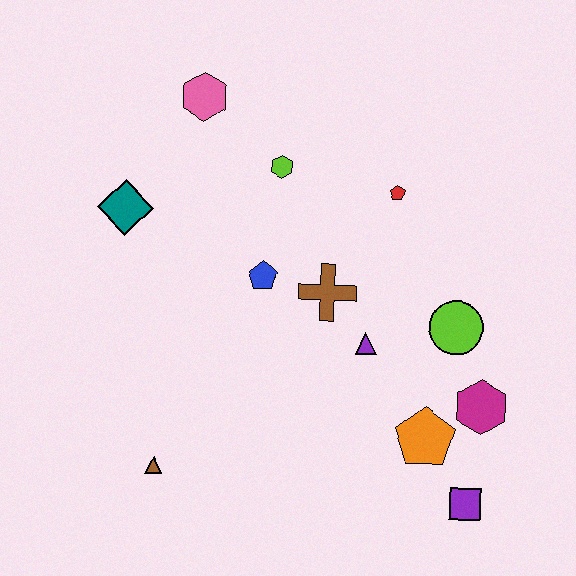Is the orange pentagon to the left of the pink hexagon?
No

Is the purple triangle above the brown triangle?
Yes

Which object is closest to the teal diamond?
The pink hexagon is closest to the teal diamond.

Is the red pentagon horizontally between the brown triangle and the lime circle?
Yes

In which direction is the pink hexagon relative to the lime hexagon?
The pink hexagon is to the left of the lime hexagon.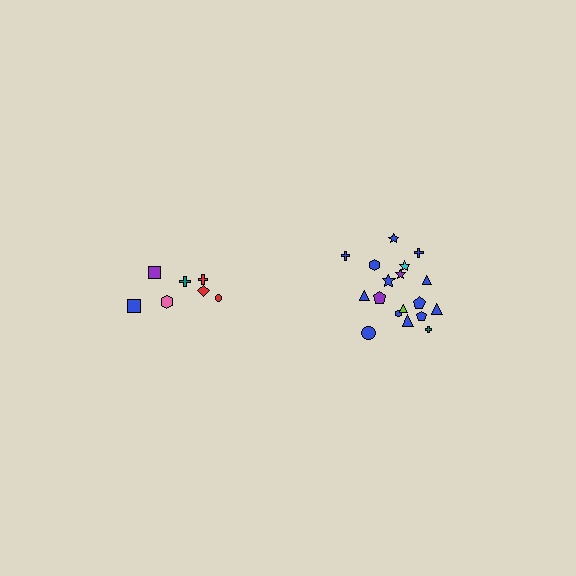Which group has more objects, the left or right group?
The right group.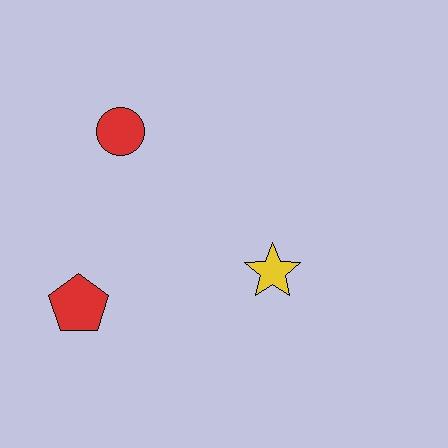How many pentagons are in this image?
There is 1 pentagon.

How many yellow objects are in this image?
There is 1 yellow object.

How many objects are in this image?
There are 3 objects.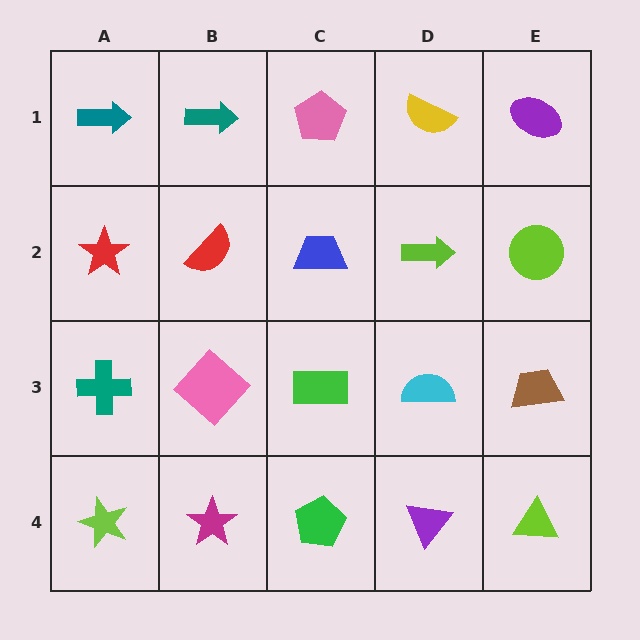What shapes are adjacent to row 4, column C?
A green rectangle (row 3, column C), a magenta star (row 4, column B), a purple triangle (row 4, column D).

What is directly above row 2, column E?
A purple ellipse.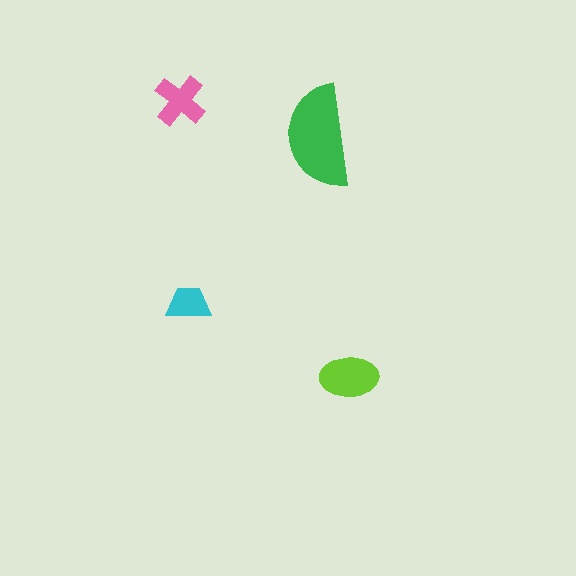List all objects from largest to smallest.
The green semicircle, the lime ellipse, the pink cross, the cyan trapezoid.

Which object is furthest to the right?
The lime ellipse is rightmost.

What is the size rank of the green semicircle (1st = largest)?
1st.